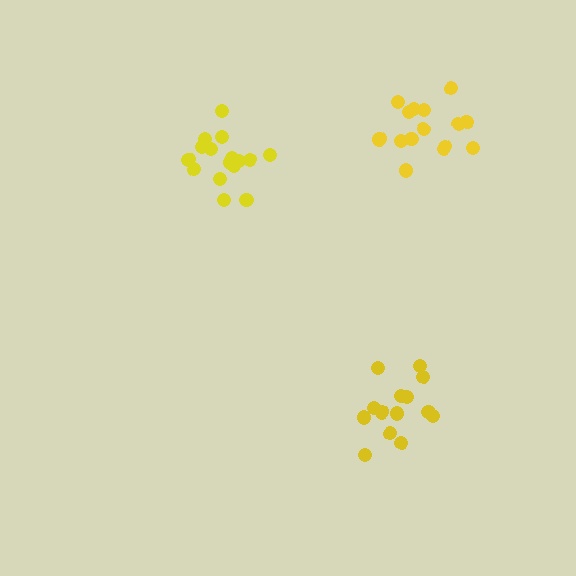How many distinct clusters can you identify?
There are 3 distinct clusters.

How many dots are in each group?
Group 1: 14 dots, Group 2: 16 dots, Group 3: 15 dots (45 total).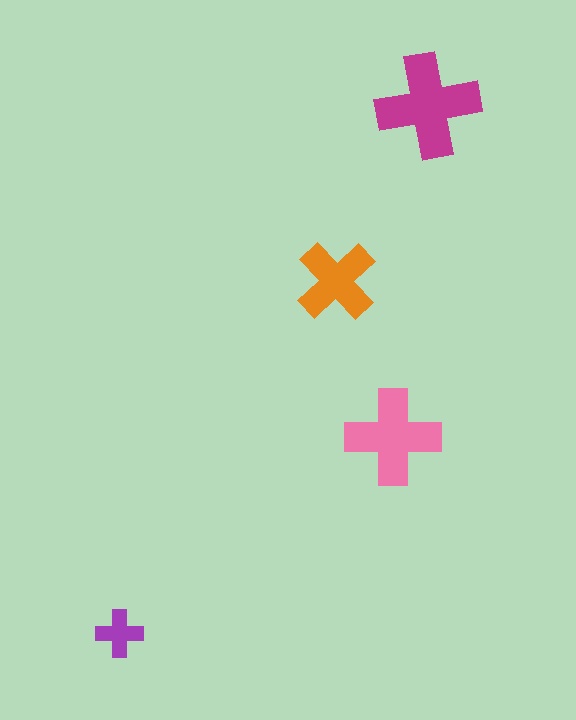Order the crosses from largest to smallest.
the magenta one, the pink one, the orange one, the purple one.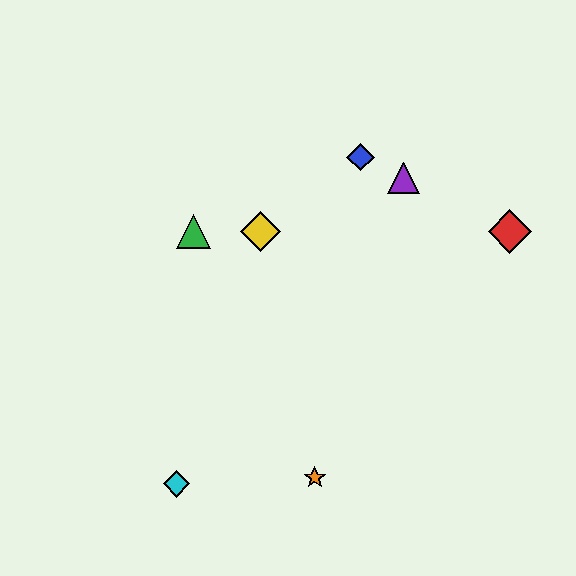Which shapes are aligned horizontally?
The red diamond, the green triangle, the yellow diamond are aligned horizontally.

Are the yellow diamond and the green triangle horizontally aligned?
Yes, both are at y≈232.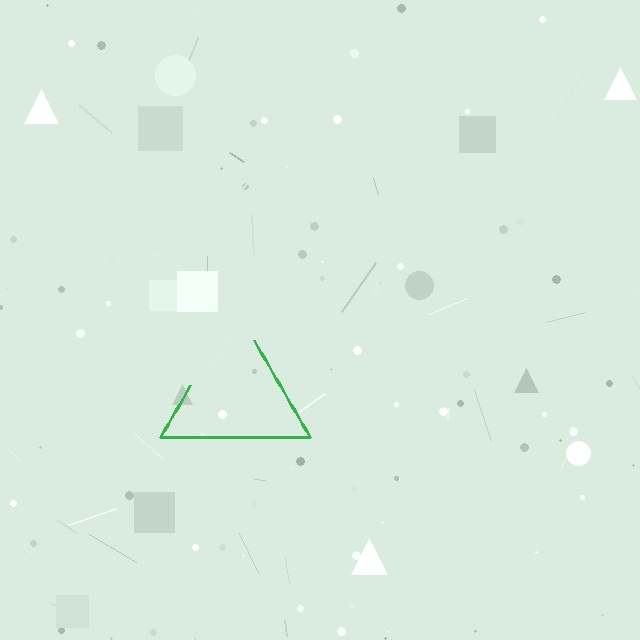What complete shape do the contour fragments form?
The contour fragments form a triangle.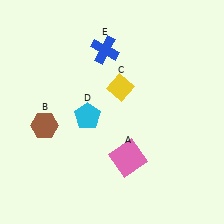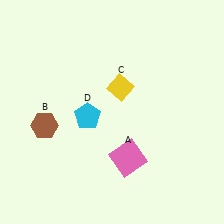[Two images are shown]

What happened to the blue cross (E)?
The blue cross (E) was removed in Image 2. It was in the top-left area of Image 1.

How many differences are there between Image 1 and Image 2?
There is 1 difference between the two images.